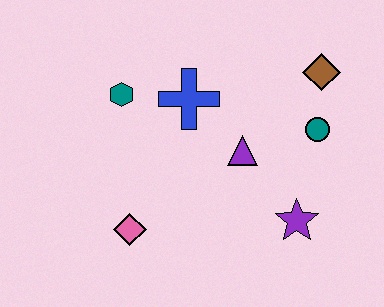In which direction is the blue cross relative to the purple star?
The blue cross is above the purple star.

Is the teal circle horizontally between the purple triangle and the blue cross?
No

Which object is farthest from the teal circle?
The pink diamond is farthest from the teal circle.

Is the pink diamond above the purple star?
No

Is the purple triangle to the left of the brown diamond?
Yes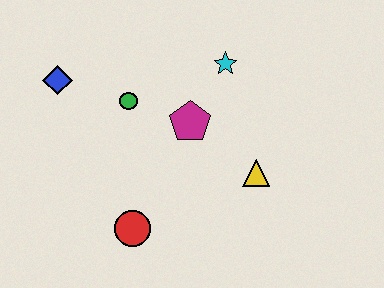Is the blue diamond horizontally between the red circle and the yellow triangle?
No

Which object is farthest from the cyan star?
The red circle is farthest from the cyan star.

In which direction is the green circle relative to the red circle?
The green circle is above the red circle.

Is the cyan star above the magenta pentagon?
Yes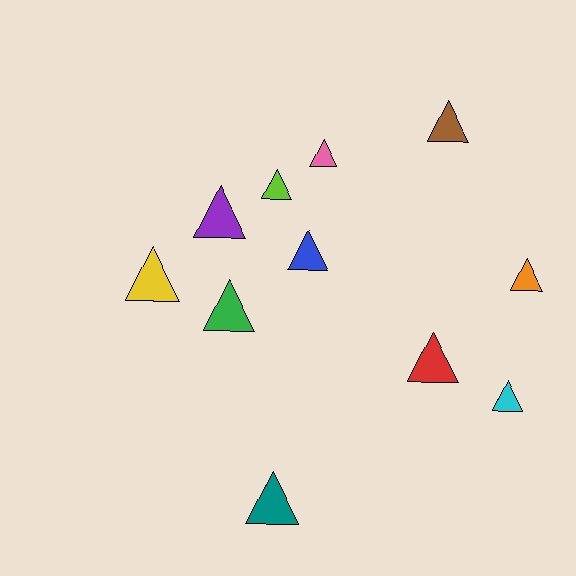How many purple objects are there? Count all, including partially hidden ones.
There is 1 purple object.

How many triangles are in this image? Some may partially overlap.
There are 11 triangles.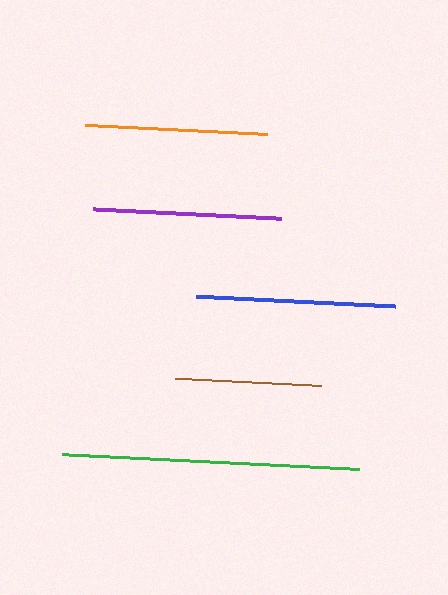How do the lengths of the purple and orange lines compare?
The purple and orange lines are approximately the same length.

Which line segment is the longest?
The green line is the longest at approximately 297 pixels.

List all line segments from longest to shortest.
From longest to shortest: green, blue, purple, orange, brown.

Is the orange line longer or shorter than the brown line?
The orange line is longer than the brown line.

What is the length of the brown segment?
The brown segment is approximately 146 pixels long.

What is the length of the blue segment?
The blue segment is approximately 200 pixels long.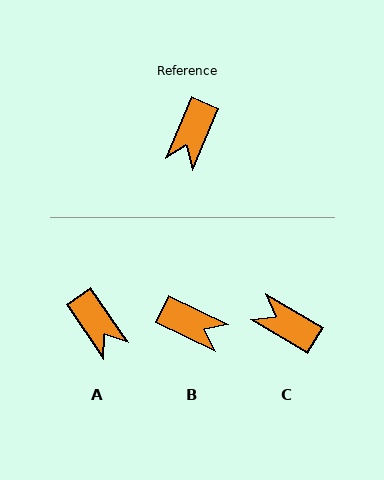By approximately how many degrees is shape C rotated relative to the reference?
Approximately 98 degrees clockwise.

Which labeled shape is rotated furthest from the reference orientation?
C, about 98 degrees away.